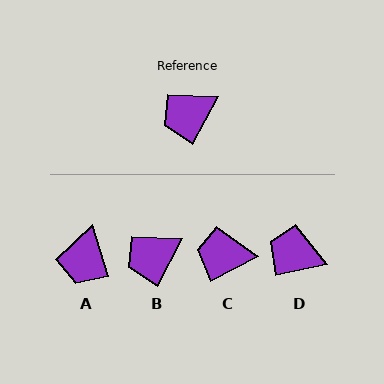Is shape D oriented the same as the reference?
No, it is off by about 50 degrees.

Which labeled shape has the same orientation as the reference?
B.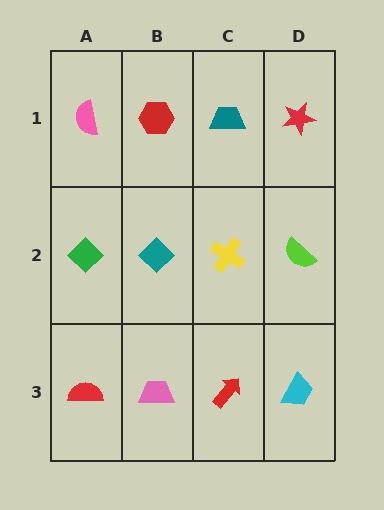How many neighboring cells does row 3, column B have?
3.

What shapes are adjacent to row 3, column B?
A teal diamond (row 2, column B), a red semicircle (row 3, column A), a red arrow (row 3, column C).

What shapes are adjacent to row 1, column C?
A yellow cross (row 2, column C), a red hexagon (row 1, column B), a red star (row 1, column D).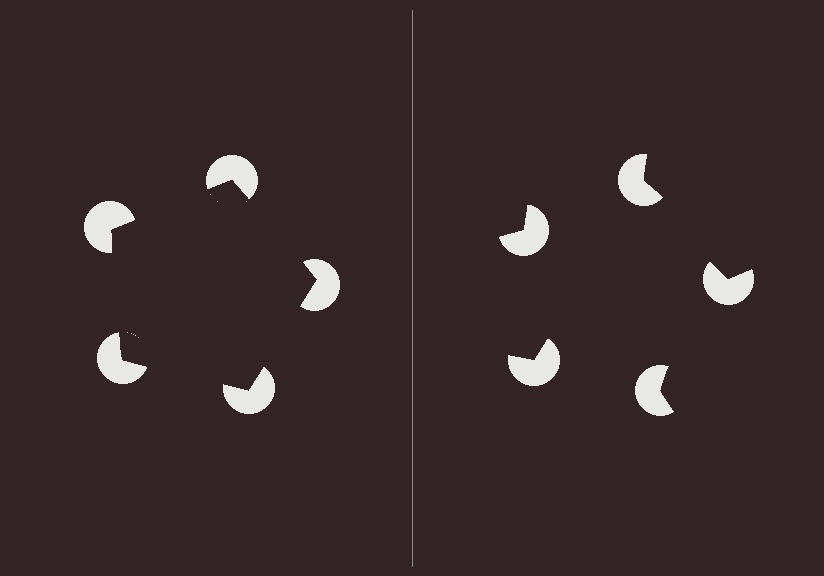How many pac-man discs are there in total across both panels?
10 — 5 on each side.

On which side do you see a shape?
An illusory pentagon appears on the left side. On the right side the wedge cuts are rotated, so no coherent shape forms.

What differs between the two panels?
The pac-man discs are positioned identically on both sides; only the wedge orientations differ. On the left they align to a pentagon; on the right they are misaligned.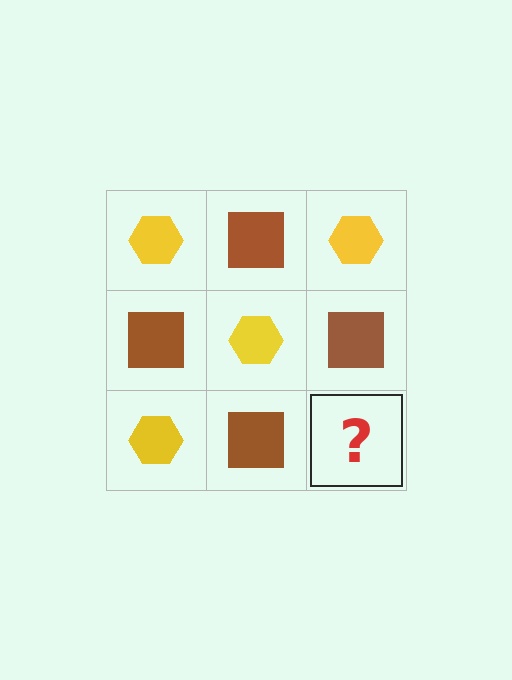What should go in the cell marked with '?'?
The missing cell should contain a yellow hexagon.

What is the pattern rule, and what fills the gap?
The rule is that it alternates yellow hexagon and brown square in a checkerboard pattern. The gap should be filled with a yellow hexagon.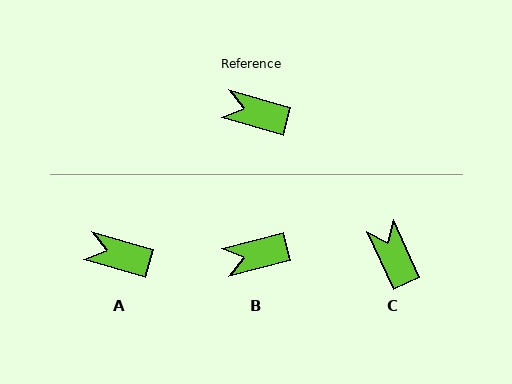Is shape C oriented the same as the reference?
No, it is off by about 50 degrees.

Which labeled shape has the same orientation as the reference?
A.